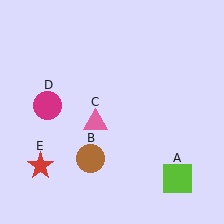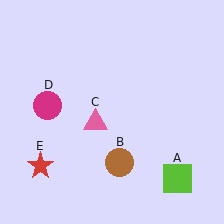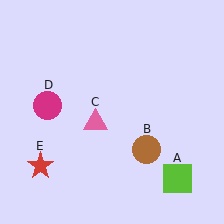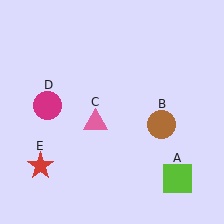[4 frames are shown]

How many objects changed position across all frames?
1 object changed position: brown circle (object B).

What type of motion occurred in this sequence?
The brown circle (object B) rotated counterclockwise around the center of the scene.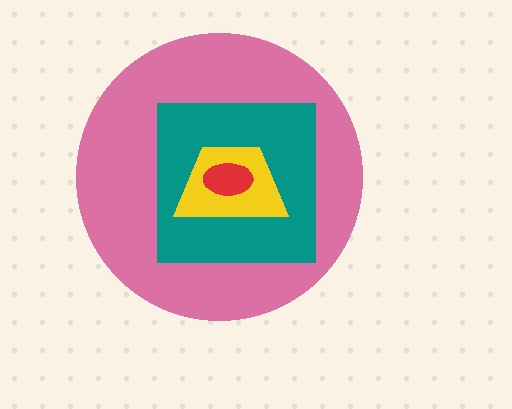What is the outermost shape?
The pink circle.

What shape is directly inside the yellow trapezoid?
The red ellipse.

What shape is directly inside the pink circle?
The teal square.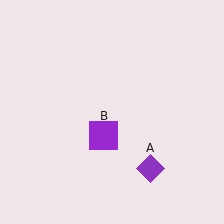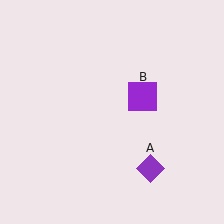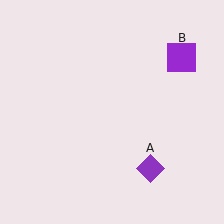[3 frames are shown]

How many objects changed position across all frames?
1 object changed position: purple square (object B).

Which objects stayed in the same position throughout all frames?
Purple diamond (object A) remained stationary.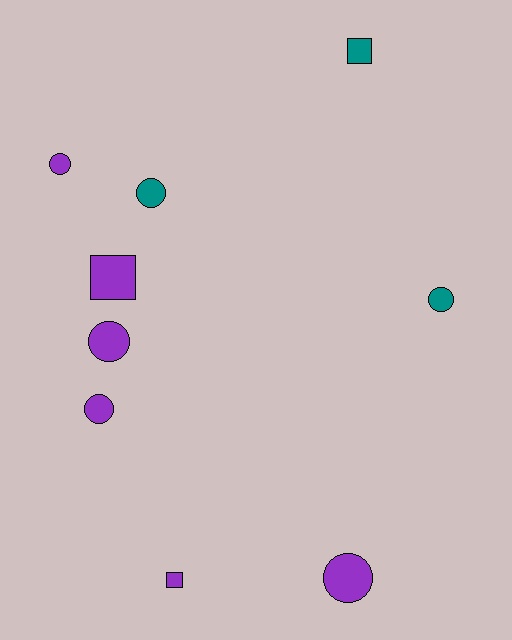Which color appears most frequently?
Purple, with 6 objects.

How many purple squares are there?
There are 2 purple squares.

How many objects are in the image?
There are 9 objects.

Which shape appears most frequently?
Circle, with 6 objects.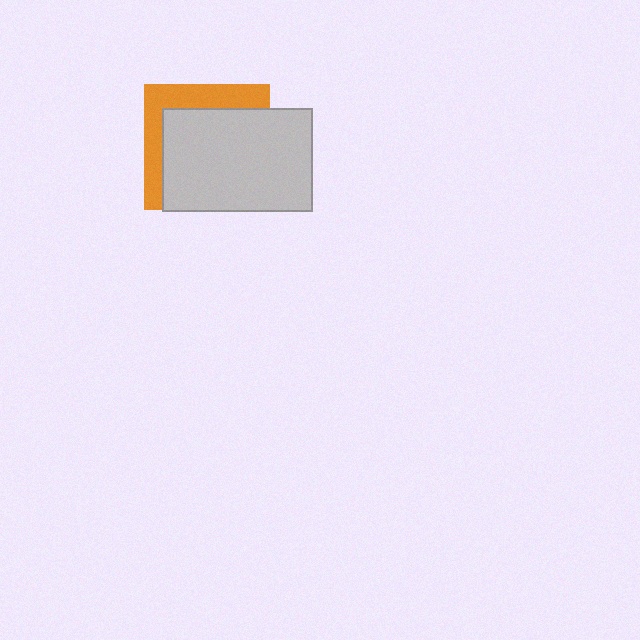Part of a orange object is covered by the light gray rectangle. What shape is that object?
It is a square.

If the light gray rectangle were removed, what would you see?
You would see the complete orange square.